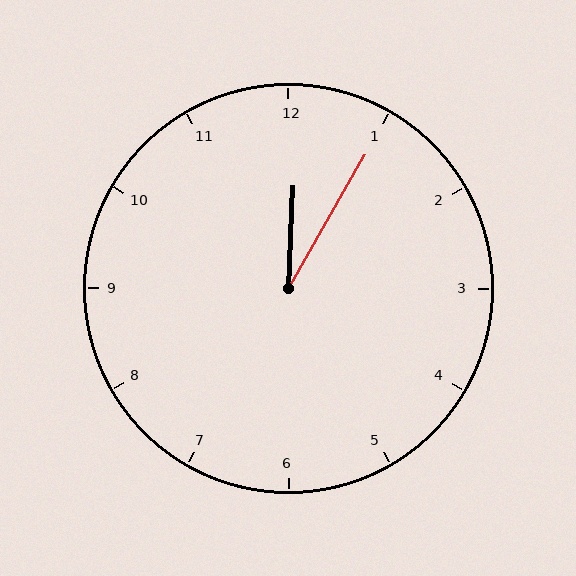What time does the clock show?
12:05.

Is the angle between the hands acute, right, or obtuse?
It is acute.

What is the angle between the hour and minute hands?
Approximately 28 degrees.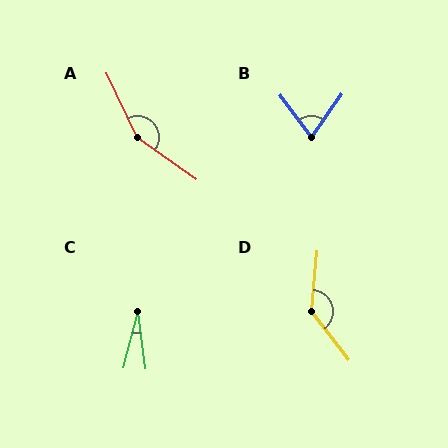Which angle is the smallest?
C, at approximately 22 degrees.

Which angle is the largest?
A, at approximately 151 degrees.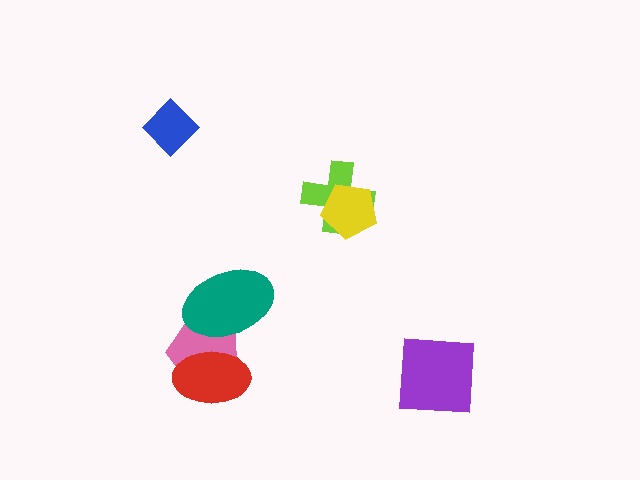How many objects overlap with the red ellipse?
2 objects overlap with the red ellipse.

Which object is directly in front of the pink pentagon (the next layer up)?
The red ellipse is directly in front of the pink pentagon.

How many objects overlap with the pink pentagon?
2 objects overlap with the pink pentagon.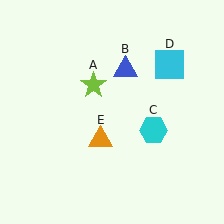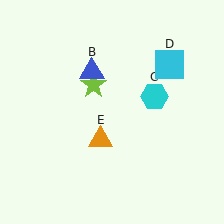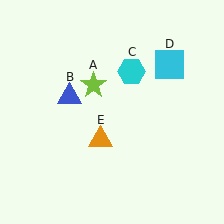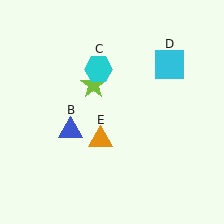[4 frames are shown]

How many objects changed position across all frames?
2 objects changed position: blue triangle (object B), cyan hexagon (object C).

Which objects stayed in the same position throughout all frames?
Lime star (object A) and cyan square (object D) and orange triangle (object E) remained stationary.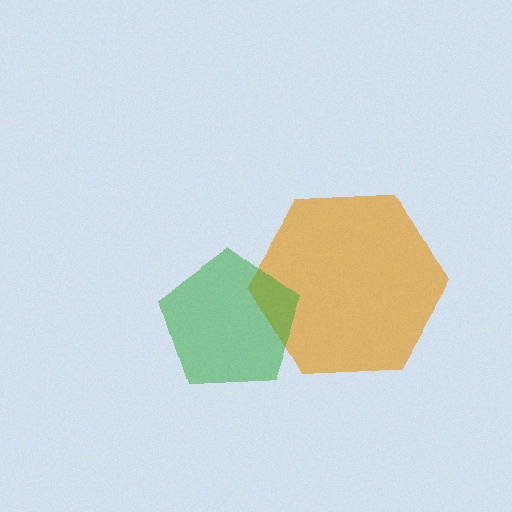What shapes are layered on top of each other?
The layered shapes are: an orange hexagon, a green pentagon.